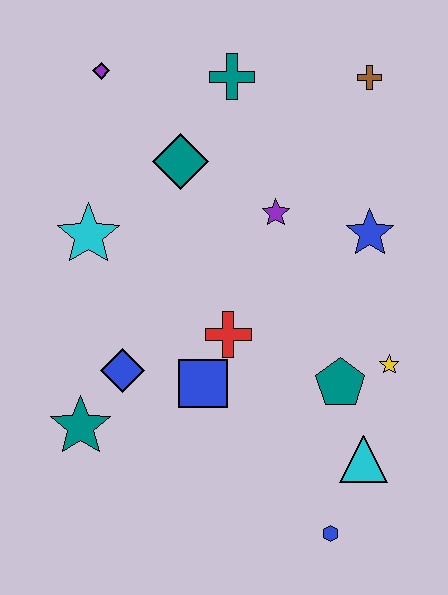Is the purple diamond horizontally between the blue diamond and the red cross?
No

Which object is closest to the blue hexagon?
The cyan triangle is closest to the blue hexagon.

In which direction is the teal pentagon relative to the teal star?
The teal pentagon is to the right of the teal star.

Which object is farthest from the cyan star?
The blue hexagon is farthest from the cyan star.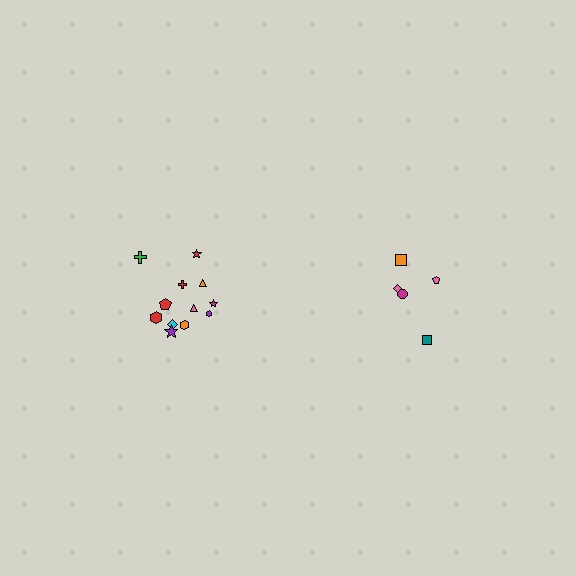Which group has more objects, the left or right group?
The left group.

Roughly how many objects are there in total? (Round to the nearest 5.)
Roughly 15 objects in total.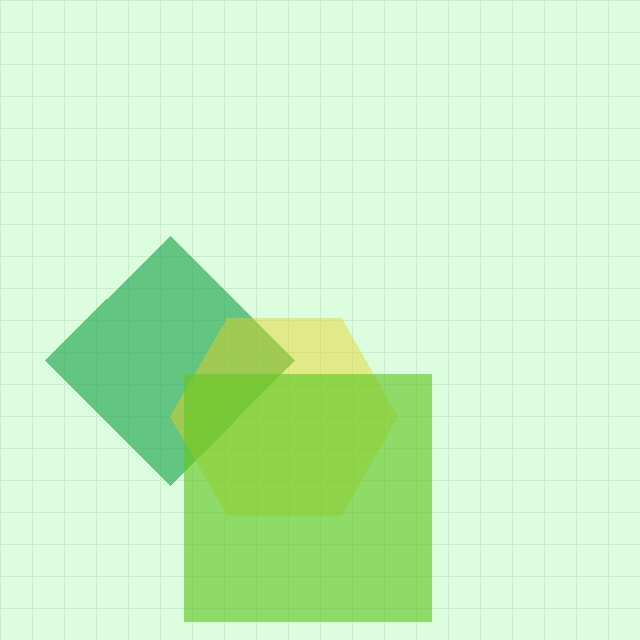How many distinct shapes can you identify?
There are 3 distinct shapes: a green diamond, a yellow hexagon, a lime square.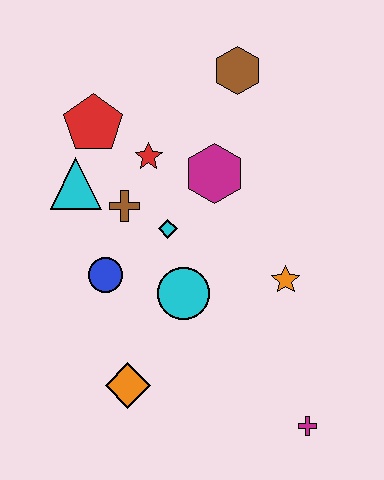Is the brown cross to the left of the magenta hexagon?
Yes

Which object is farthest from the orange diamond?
The brown hexagon is farthest from the orange diamond.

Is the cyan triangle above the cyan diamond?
Yes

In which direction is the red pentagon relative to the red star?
The red pentagon is to the left of the red star.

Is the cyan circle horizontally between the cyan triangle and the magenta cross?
Yes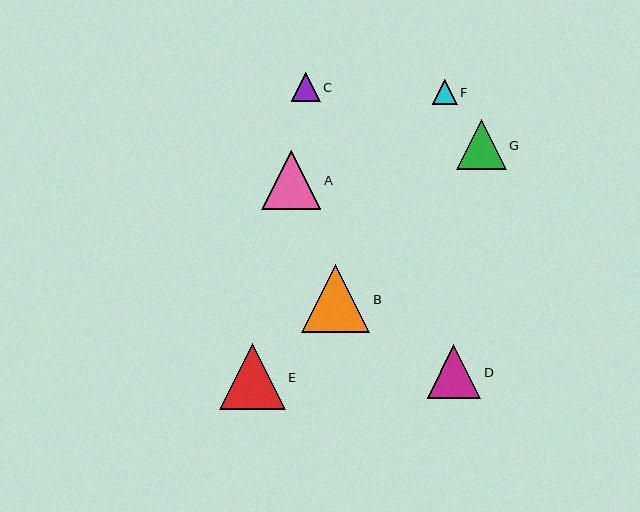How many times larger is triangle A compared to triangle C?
Triangle A is approximately 2.1 times the size of triangle C.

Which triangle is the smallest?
Triangle F is the smallest with a size of approximately 25 pixels.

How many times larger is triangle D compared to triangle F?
Triangle D is approximately 2.1 times the size of triangle F.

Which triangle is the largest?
Triangle B is the largest with a size of approximately 68 pixels.